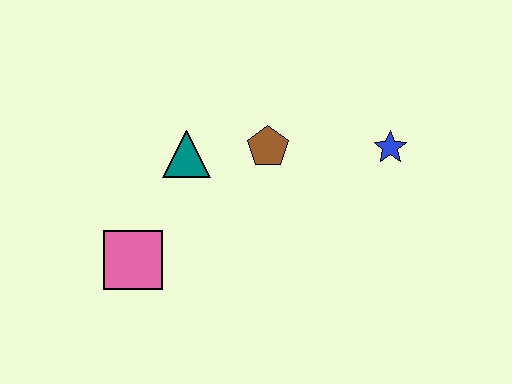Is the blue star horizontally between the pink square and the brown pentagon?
No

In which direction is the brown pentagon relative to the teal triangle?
The brown pentagon is to the right of the teal triangle.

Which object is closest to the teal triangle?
The brown pentagon is closest to the teal triangle.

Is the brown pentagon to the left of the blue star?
Yes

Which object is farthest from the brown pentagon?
The pink square is farthest from the brown pentagon.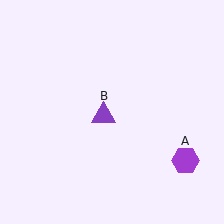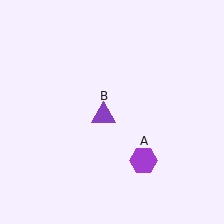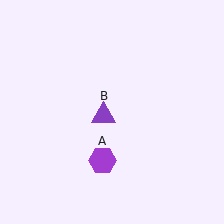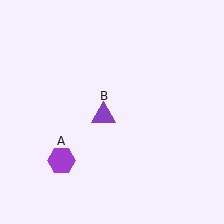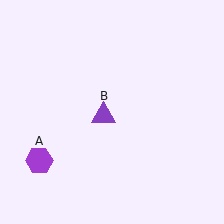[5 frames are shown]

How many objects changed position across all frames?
1 object changed position: purple hexagon (object A).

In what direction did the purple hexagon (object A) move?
The purple hexagon (object A) moved left.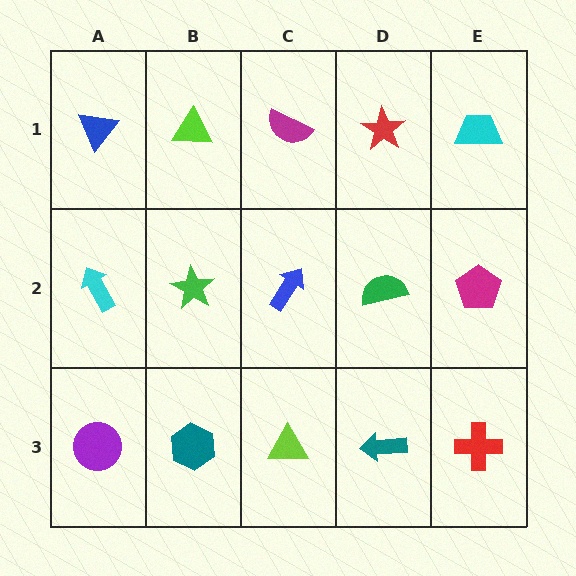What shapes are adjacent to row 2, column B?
A lime triangle (row 1, column B), a teal hexagon (row 3, column B), a cyan arrow (row 2, column A), a blue arrow (row 2, column C).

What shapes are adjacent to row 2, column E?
A cyan trapezoid (row 1, column E), a red cross (row 3, column E), a green semicircle (row 2, column D).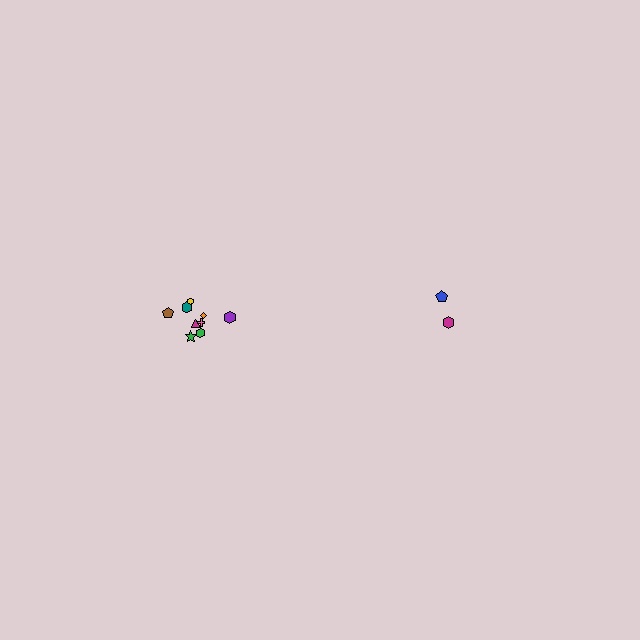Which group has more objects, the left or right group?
The left group.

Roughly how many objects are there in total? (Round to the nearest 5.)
Roughly 15 objects in total.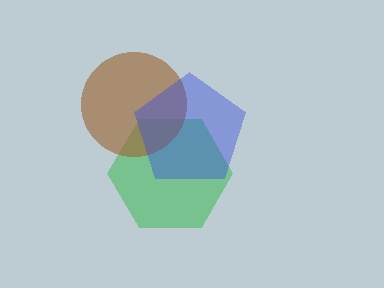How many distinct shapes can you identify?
There are 3 distinct shapes: a green hexagon, a brown circle, a blue pentagon.